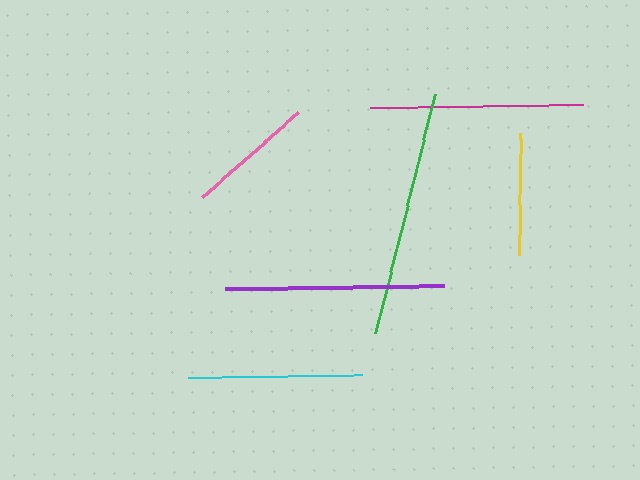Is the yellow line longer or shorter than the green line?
The green line is longer than the yellow line.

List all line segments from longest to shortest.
From longest to shortest: green, purple, magenta, cyan, pink, yellow.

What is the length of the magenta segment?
The magenta segment is approximately 212 pixels long.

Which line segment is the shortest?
The yellow line is the shortest at approximately 123 pixels.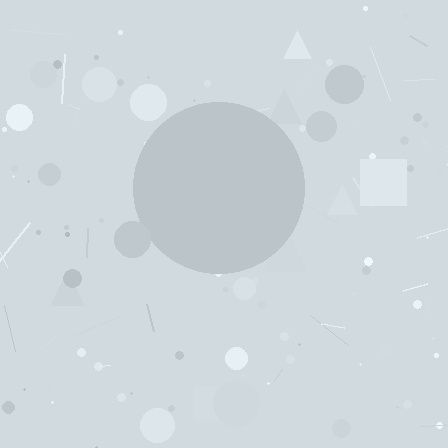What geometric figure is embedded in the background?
A circle is embedded in the background.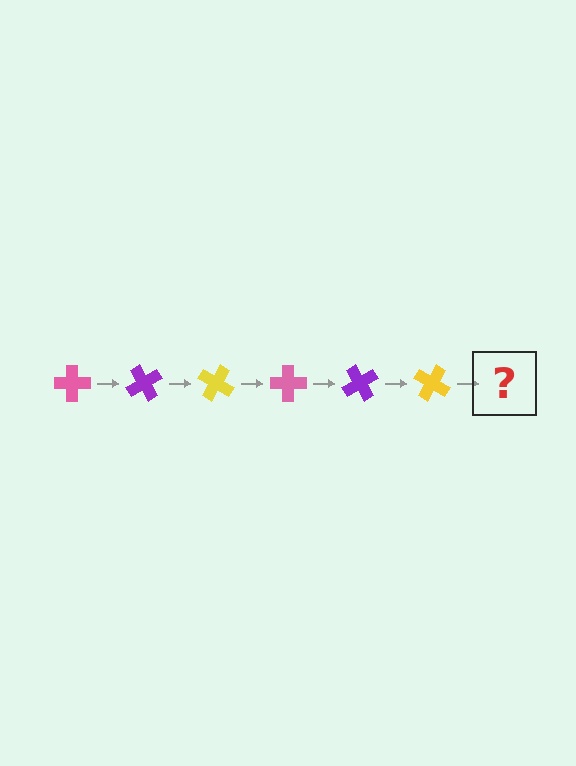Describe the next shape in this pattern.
It should be a pink cross, rotated 360 degrees from the start.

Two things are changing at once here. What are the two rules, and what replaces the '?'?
The two rules are that it rotates 60 degrees each step and the color cycles through pink, purple, and yellow. The '?' should be a pink cross, rotated 360 degrees from the start.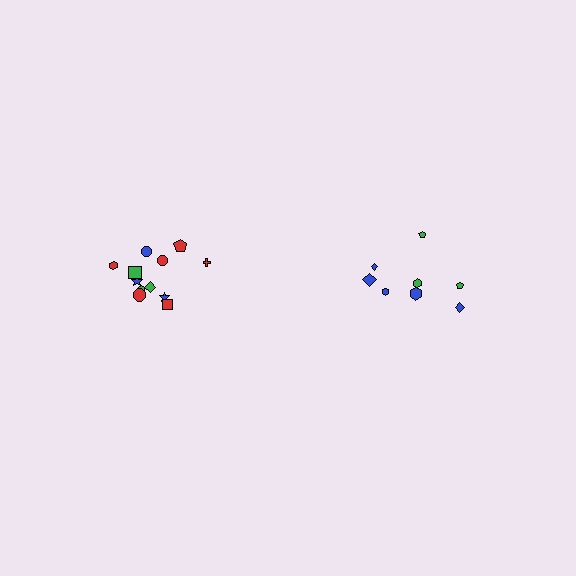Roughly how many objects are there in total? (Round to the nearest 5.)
Roughly 20 objects in total.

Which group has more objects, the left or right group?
The left group.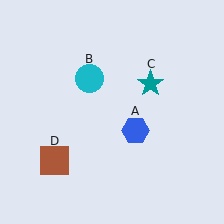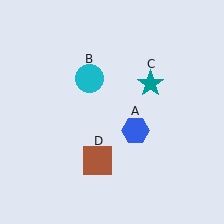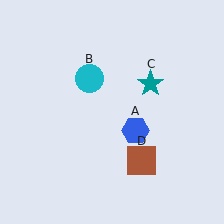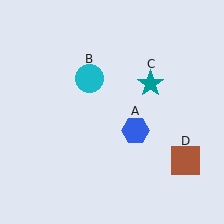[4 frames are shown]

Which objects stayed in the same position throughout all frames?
Blue hexagon (object A) and cyan circle (object B) and teal star (object C) remained stationary.